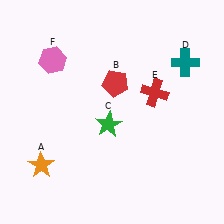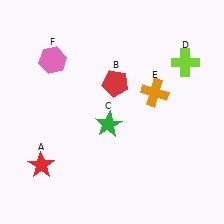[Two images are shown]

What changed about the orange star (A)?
In Image 1, A is orange. In Image 2, it changed to red.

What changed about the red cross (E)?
In Image 1, E is red. In Image 2, it changed to orange.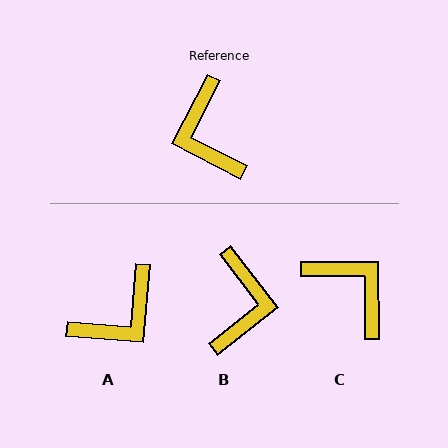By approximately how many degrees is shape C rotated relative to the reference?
Approximately 152 degrees clockwise.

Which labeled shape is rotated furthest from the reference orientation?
B, about 155 degrees away.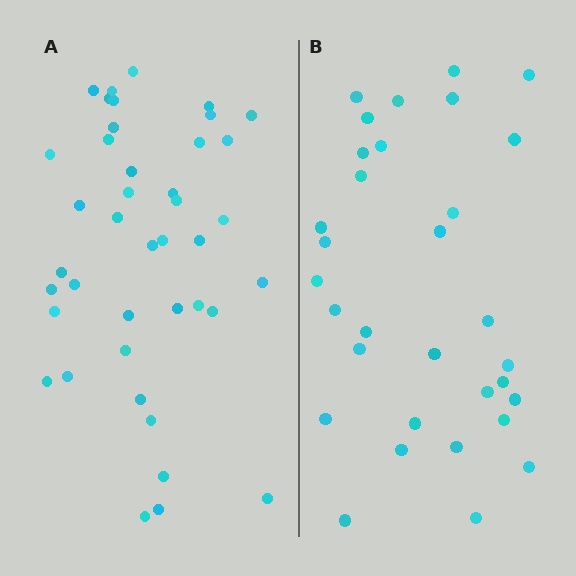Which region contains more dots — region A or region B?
Region A (the left region) has more dots.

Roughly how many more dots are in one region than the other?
Region A has roughly 8 or so more dots than region B.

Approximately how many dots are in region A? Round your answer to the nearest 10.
About 40 dots. (The exact count is 41, which rounds to 40.)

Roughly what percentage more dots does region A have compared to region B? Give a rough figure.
About 30% more.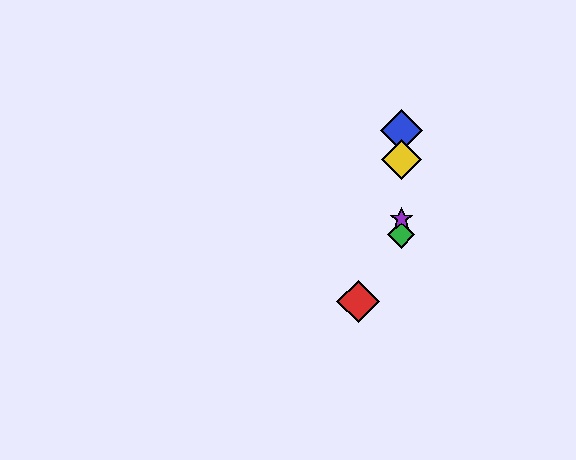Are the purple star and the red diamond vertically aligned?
No, the purple star is at x≈401 and the red diamond is at x≈358.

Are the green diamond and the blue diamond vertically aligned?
Yes, both are at x≈401.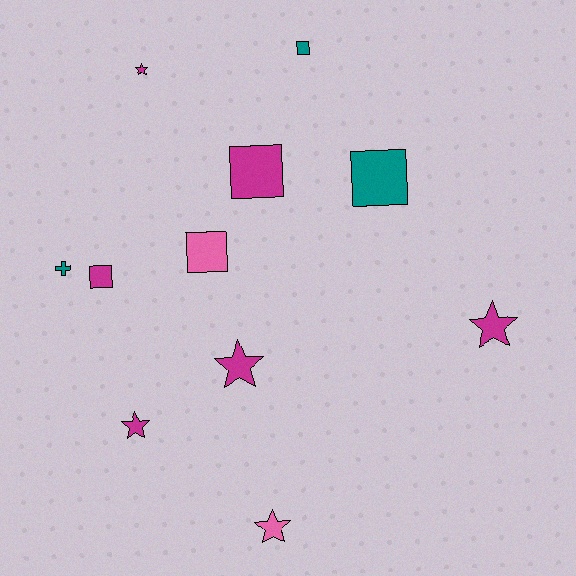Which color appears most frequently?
Magenta, with 6 objects.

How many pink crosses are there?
There are no pink crosses.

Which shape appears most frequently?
Square, with 5 objects.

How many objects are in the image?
There are 11 objects.